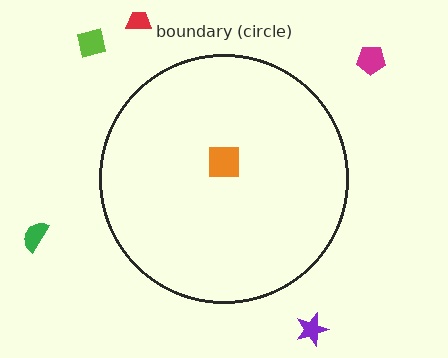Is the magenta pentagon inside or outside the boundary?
Outside.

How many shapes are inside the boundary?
1 inside, 5 outside.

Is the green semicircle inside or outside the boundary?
Outside.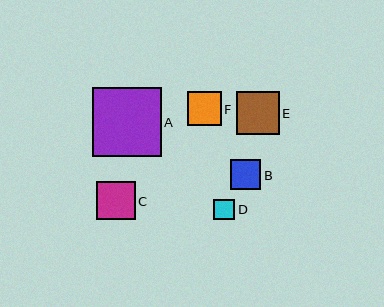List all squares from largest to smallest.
From largest to smallest: A, E, C, F, B, D.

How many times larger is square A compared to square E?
Square A is approximately 1.6 times the size of square E.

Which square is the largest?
Square A is the largest with a size of approximately 69 pixels.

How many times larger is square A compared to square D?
Square A is approximately 3.3 times the size of square D.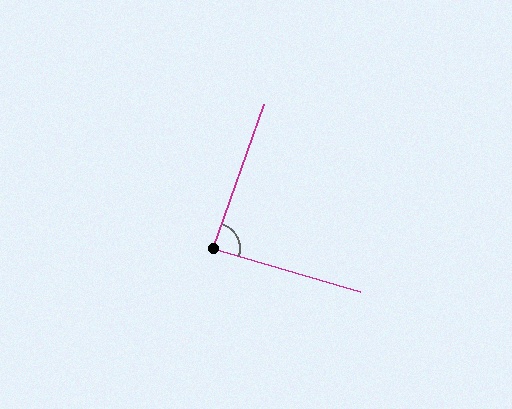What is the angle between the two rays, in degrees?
Approximately 87 degrees.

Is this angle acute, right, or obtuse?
It is approximately a right angle.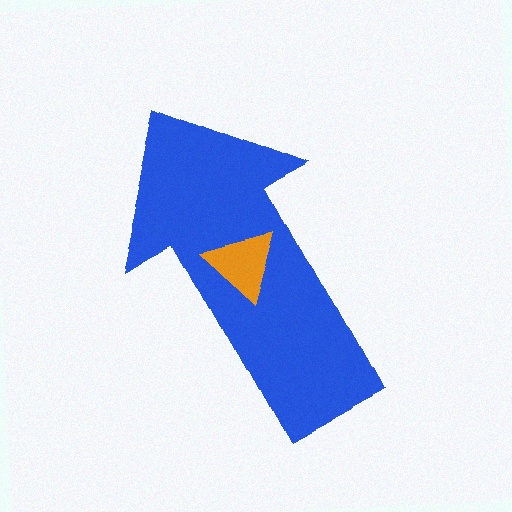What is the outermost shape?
The blue arrow.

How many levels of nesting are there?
2.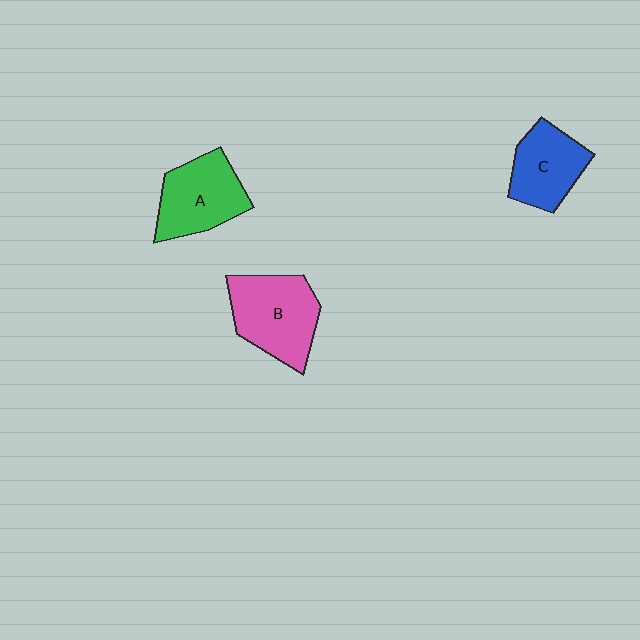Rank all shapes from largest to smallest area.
From largest to smallest: B (pink), A (green), C (blue).